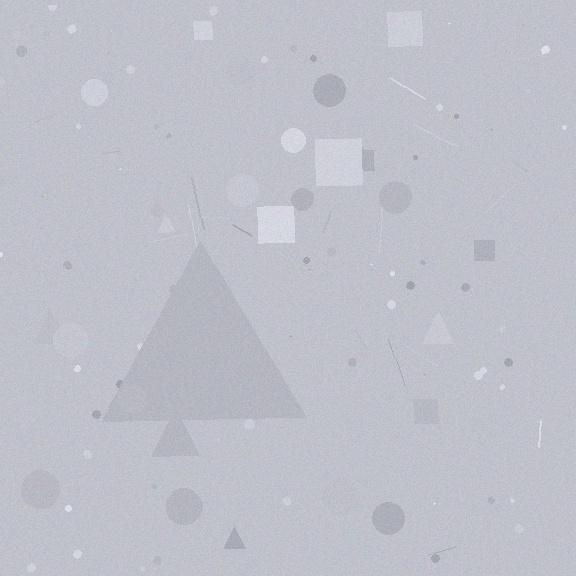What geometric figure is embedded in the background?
A triangle is embedded in the background.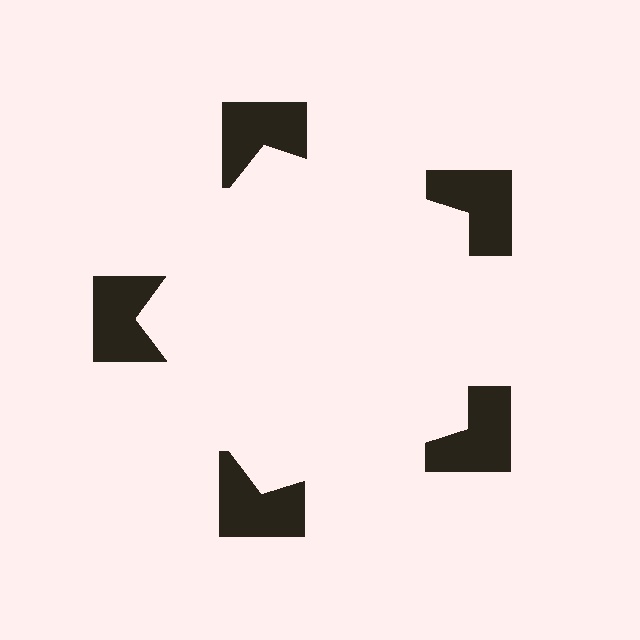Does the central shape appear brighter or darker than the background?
It typically appears slightly brighter than the background, even though no actual brightness change is drawn.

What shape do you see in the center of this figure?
An illusory pentagon — its edges are inferred from the aligned wedge cuts in the notched squares, not physically drawn.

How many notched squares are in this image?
There are 5 — one at each vertex of the illusory pentagon.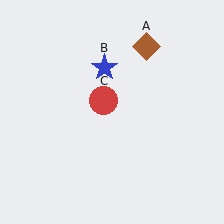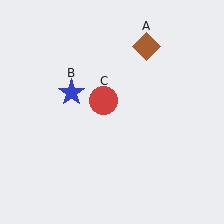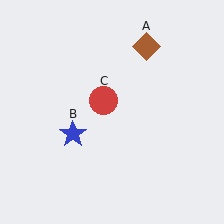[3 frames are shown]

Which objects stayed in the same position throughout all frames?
Brown diamond (object A) and red circle (object C) remained stationary.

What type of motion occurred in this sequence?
The blue star (object B) rotated counterclockwise around the center of the scene.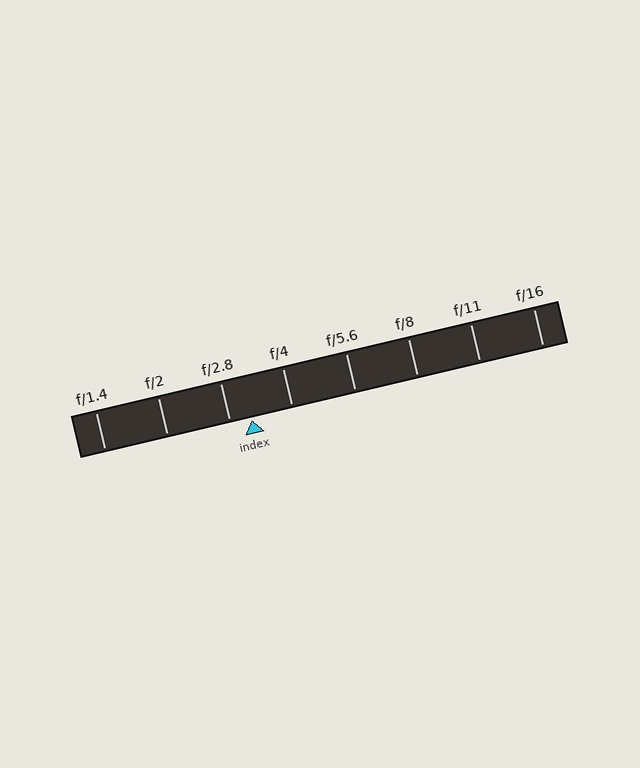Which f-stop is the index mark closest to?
The index mark is closest to f/2.8.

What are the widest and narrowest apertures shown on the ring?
The widest aperture shown is f/1.4 and the narrowest is f/16.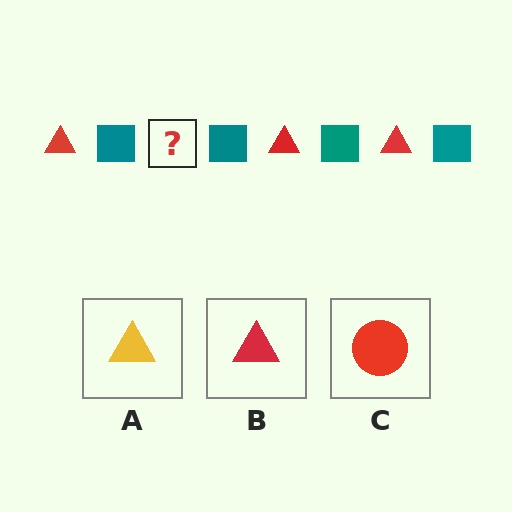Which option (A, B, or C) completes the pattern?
B.